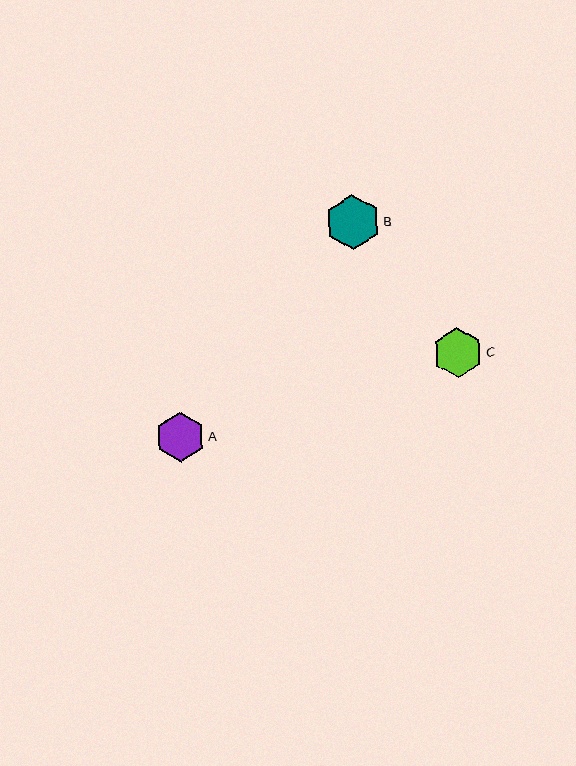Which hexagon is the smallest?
Hexagon A is the smallest with a size of approximately 49 pixels.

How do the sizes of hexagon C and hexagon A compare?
Hexagon C and hexagon A are approximately the same size.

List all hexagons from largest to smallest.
From largest to smallest: B, C, A.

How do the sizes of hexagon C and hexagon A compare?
Hexagon C and hexagon A are approximately the same size.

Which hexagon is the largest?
Hexagon B is the largest with a size of approximately 55 pixels.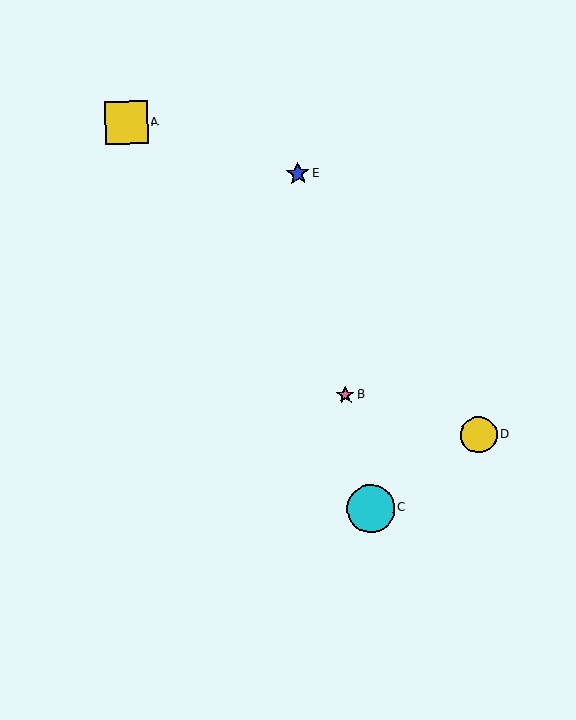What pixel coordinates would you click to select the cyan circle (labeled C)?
Click at (370, 509) to select the cyan circle C.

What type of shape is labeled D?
Shape D is a yellow circle.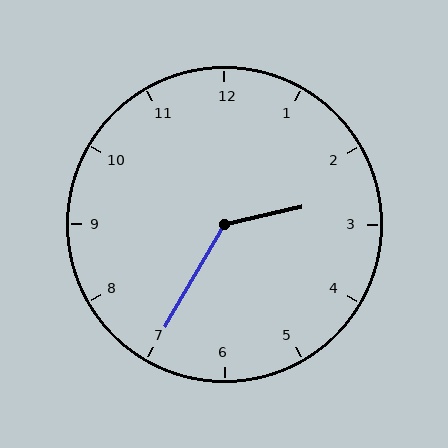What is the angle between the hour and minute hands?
Approximately 132 degrees.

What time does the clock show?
2:35.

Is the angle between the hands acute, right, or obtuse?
It is obtuse.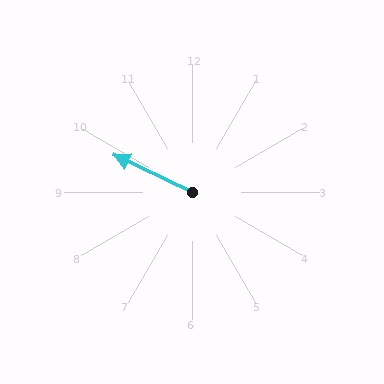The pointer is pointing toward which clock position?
Roughly 10 o'clock.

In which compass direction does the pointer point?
Northwest.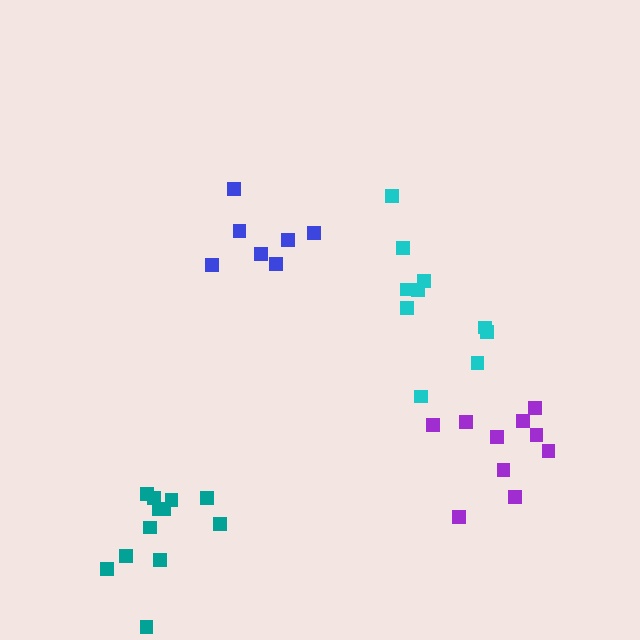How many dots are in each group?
Group 1: 7 dots, Group 2: 10 dots, Group 3: 10 dots, Group 4: 13 dots (40 total).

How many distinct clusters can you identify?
There are 4 distinct clusters.